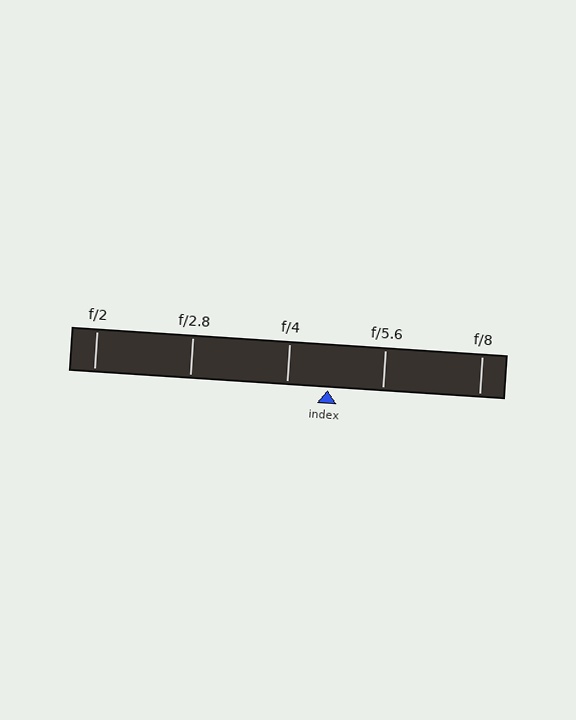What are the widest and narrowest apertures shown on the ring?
The widest aperture shown is f/2 and the narrowest is f/8.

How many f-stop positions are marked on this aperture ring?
There are 5 f-stop positions marked.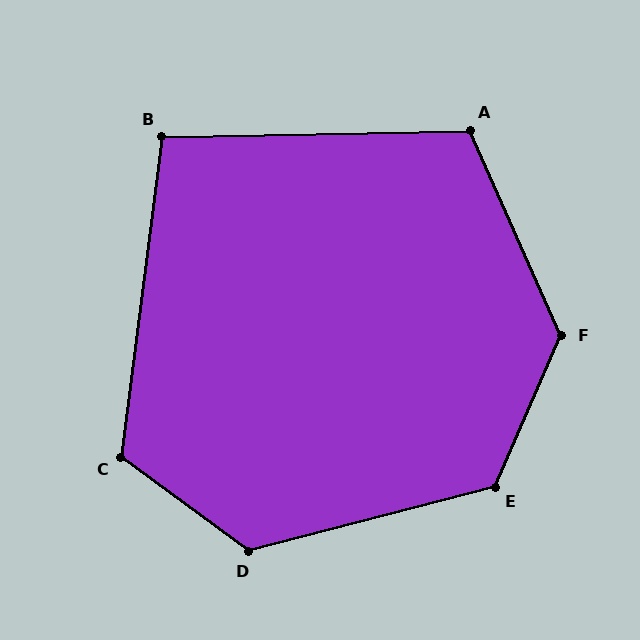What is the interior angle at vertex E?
Approximately 128 degrees (obtuse).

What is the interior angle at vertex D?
Approximately 129 degrees (obtuse).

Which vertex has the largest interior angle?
F, at approximately 132 degrees.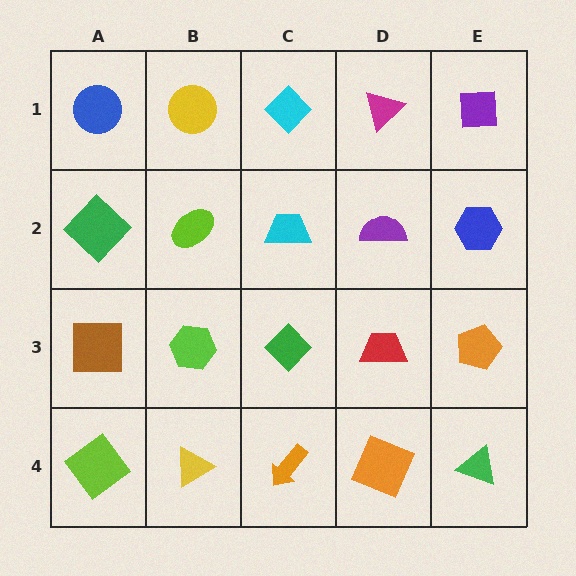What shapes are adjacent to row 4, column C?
A green diamond (row 3, column C), a yellow triangle (row 4, column B), an orange square (row 4, column D).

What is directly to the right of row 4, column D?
A green triangle.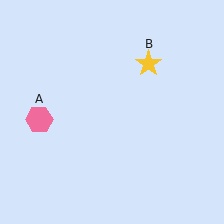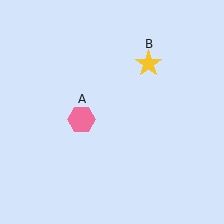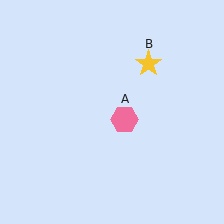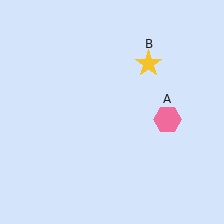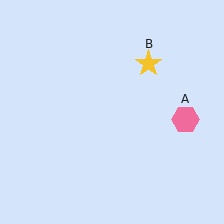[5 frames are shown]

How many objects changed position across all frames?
1 object changed position: pink hexagon (object A).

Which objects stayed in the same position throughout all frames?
Yellow star (object B) remained stationary.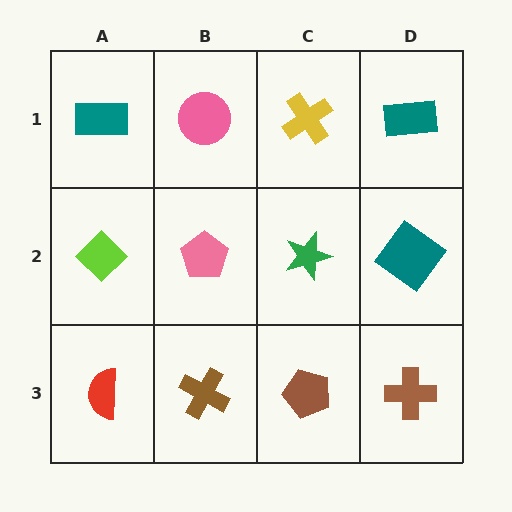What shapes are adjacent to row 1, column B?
A pink pentagon (row 2, column B), a teal rectangle (row 1, column A), a yellow cross (row 1, column C).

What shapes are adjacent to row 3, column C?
A green star (row 2, column C), a brown cross (row 3, column B), a brown cross (row 3, column D).